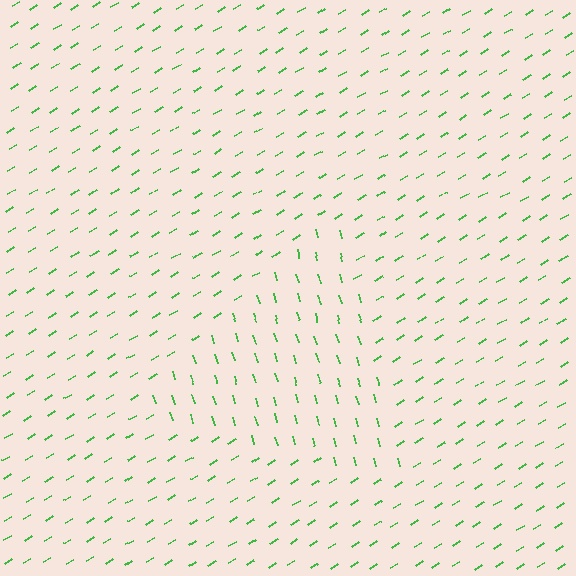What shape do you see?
I see a triangle.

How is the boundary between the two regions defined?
The boundary is defined purely by a change in line orientation (approximately 74 degrees difference). All lines are the same color and thickness.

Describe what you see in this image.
The image is filled with small green line segments. A triangle region in the image has lines oriented differently from the surrounding lines, creating a visible texture boundary.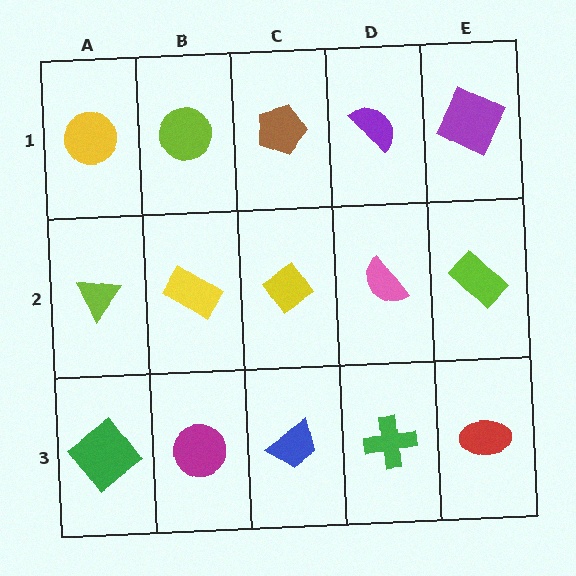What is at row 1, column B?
A lime circle.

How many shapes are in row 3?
5 shapes.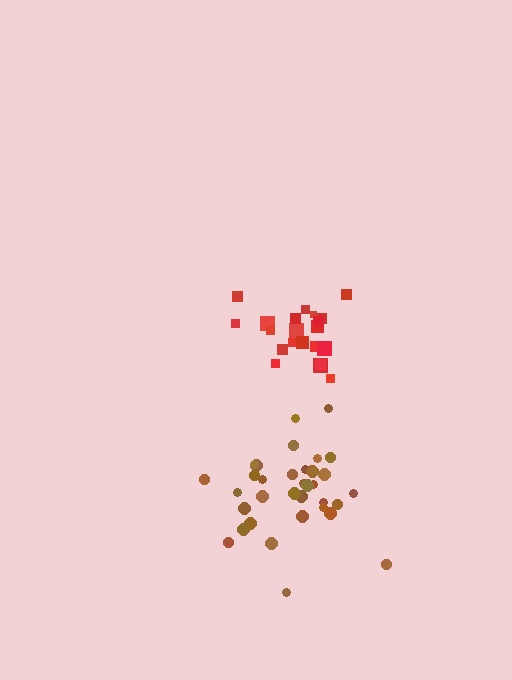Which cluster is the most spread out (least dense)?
Brown.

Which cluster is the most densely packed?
Red.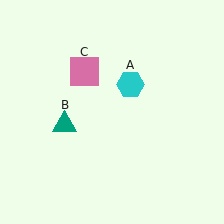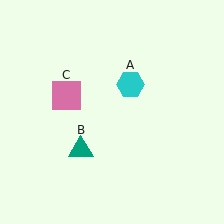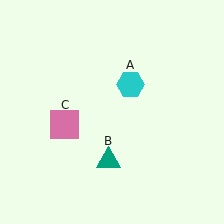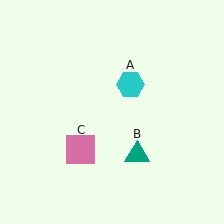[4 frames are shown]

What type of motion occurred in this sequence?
The teal triangle (object B), pink square (object C) rotated counterclockwise around the center of the scene.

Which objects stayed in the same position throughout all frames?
Cyan hexagon (object A) remained stationary.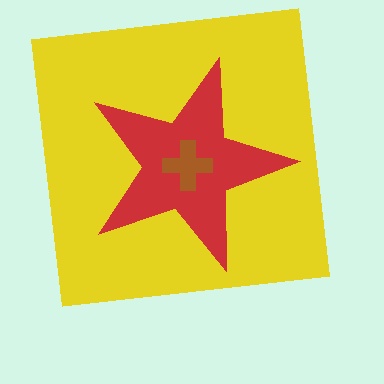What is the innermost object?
The brown cross.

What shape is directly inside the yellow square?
The red star.